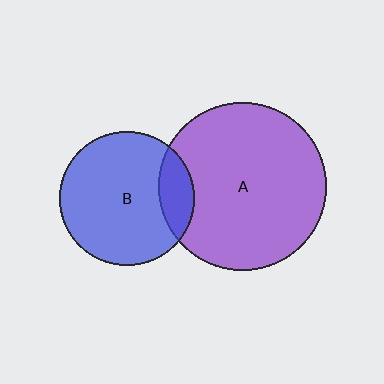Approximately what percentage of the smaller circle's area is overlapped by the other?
Approximately 15%.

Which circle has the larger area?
Circle A (purple).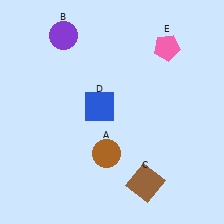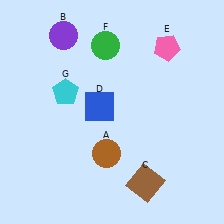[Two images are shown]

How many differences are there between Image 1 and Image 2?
There are 2 differences between the two images.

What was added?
A green circle (F), a cyan pentagon (G) were added in Image 2.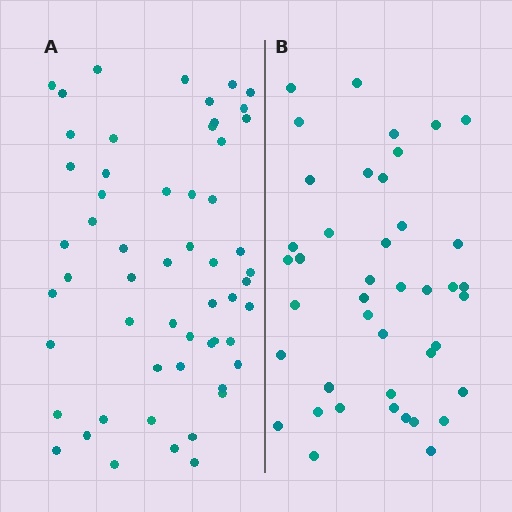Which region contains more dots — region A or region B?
Region A (the left region) has more dots.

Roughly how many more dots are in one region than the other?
Region A has approximately 15 more dots than region B.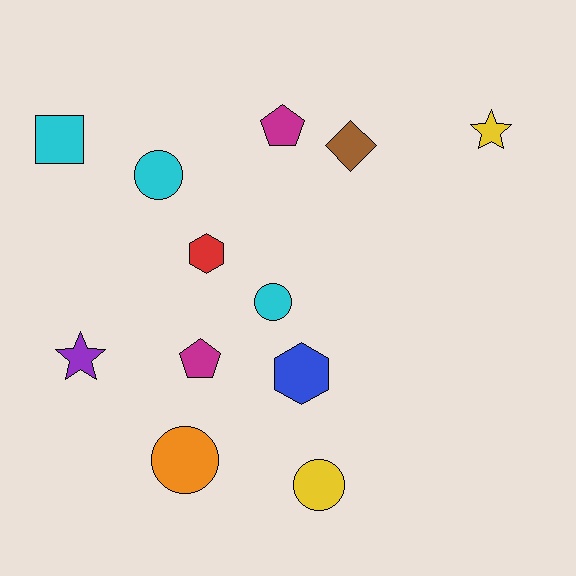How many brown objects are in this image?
There is 1 brown object.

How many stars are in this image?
There are 2 stars.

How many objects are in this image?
There are 12 objects.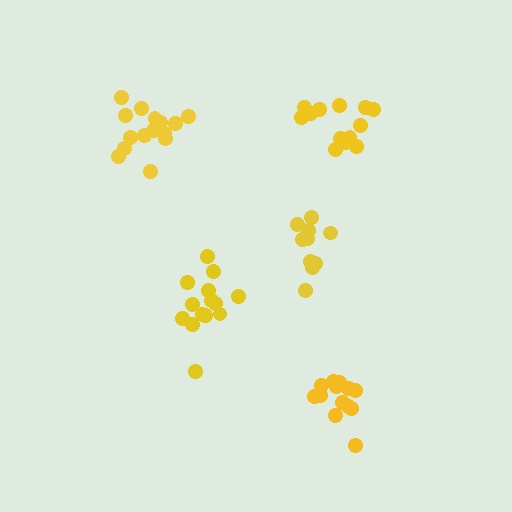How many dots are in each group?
Group 1: 14 dots, Group 2: 10 dots, Group 3: 13 dots, Group 4: 15 dots, Group 5: 13 dots (65 total).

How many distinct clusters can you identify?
There are 5 distinct clusters.